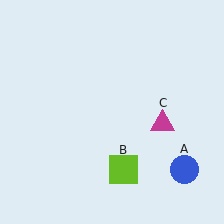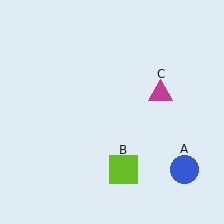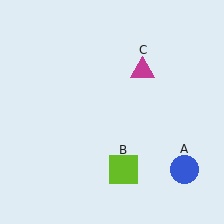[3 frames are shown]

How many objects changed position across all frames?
1 object changed position: magenta triangle (object C).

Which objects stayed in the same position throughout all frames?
Blue circle (object A) and lime square (object B) remained stationary.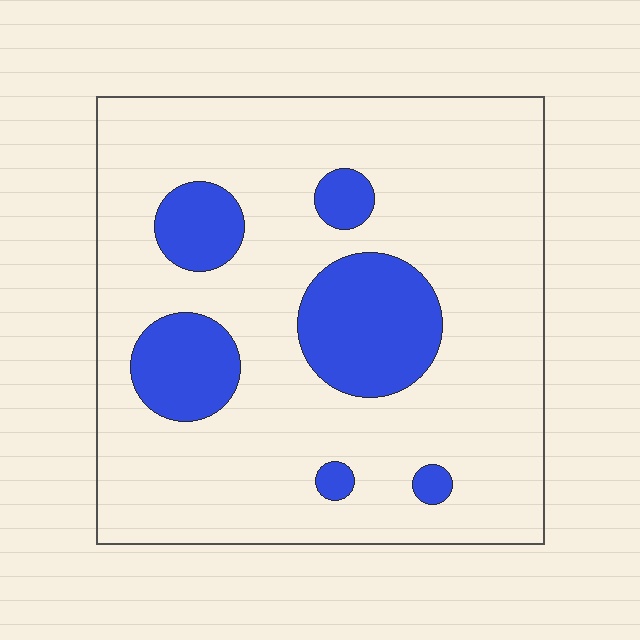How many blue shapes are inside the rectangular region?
6.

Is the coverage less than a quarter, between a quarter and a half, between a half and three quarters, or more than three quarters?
Less than a quarter.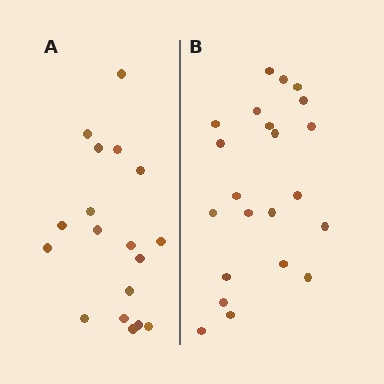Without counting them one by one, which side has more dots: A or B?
Region B (the right region) has more dots.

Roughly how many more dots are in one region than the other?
Region B has about 4 more dots than region A.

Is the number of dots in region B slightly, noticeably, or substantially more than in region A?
Region B has only slightly more — the two regions are fairly close. The ratio is roughly 1.2 to 1.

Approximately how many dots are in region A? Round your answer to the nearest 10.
About 20 dots. (The exact count is 18, which rounds to 20.)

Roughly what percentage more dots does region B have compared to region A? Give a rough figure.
About 20% more.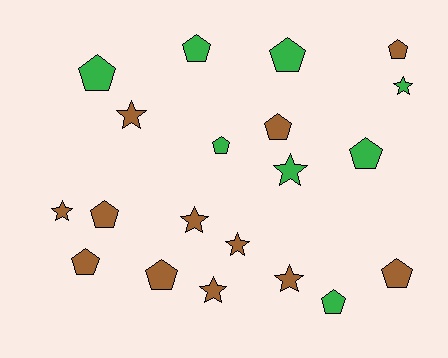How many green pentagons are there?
There are 6 green pentagons.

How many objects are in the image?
There are 20 objects.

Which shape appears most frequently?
Pentagon, with 12 objects.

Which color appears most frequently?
Brown, with 12 objects.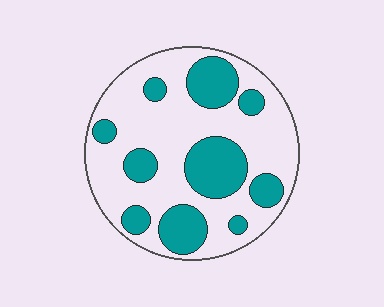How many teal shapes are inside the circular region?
10.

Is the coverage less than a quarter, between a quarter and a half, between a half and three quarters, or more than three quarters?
Between a quarter and a half.